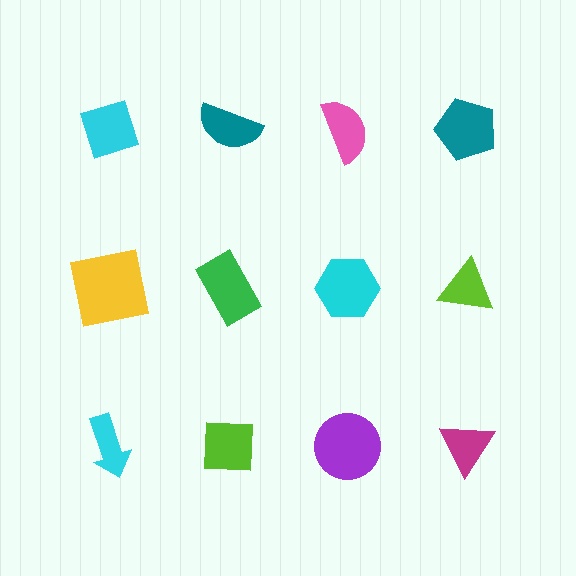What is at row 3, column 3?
A purple circle.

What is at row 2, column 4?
A lime triangle.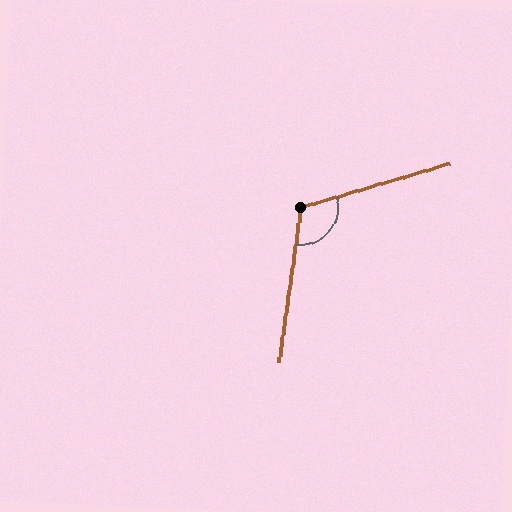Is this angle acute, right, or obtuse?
It is obtuse.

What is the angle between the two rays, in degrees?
Approximately 114 degrees.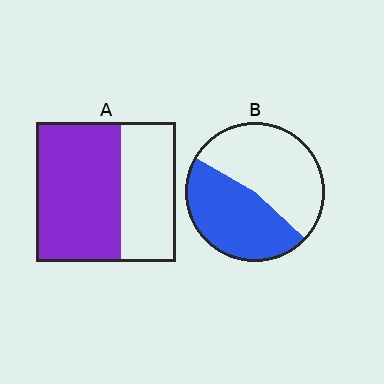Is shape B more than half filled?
Roughly half.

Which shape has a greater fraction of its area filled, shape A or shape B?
Shape A.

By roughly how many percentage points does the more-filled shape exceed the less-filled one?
By roughly 15 percentage points (A over B).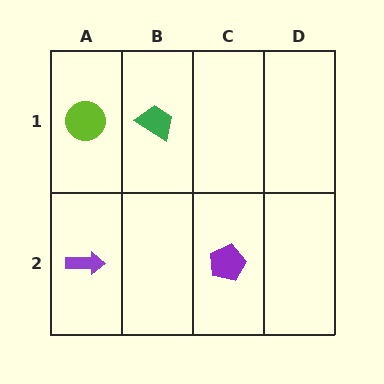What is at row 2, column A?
A purple arrow.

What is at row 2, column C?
A purple pentagon.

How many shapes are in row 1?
2 shapes.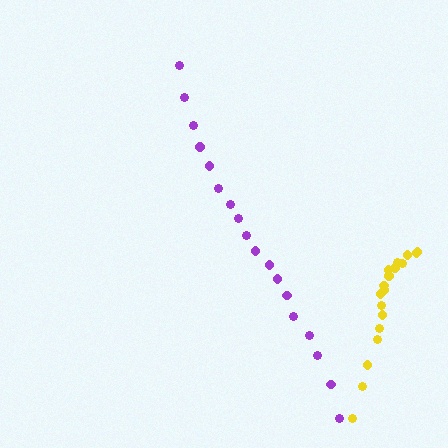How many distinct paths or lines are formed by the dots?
There are 2 distinct paths.